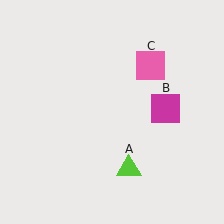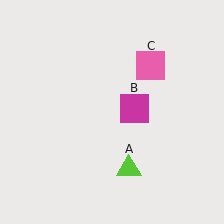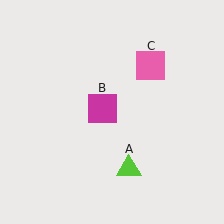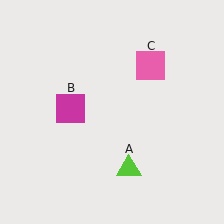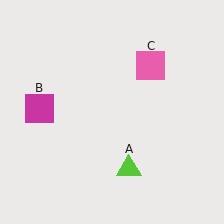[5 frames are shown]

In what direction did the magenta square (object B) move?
The magenta square (object B) moved left.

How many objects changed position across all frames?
1 object changed position: magenta square (object B).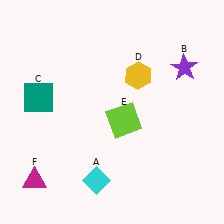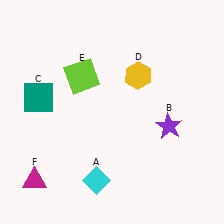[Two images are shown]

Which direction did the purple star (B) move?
The purple star (B) moved down.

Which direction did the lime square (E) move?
The lime square (E) moved up.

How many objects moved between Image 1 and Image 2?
2 objects moved between the two images.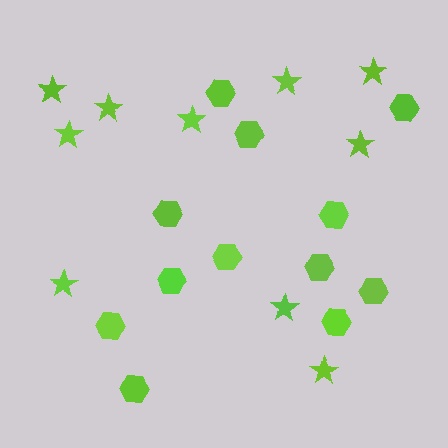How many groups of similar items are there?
There are 2 groups: one group of hexagons (12) and one group of stars (10).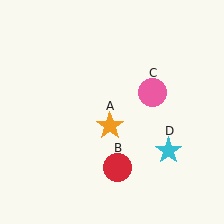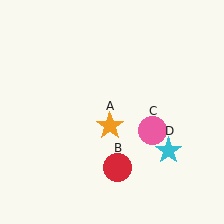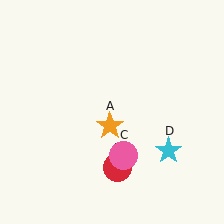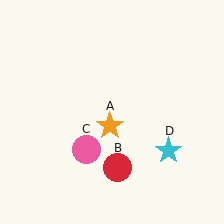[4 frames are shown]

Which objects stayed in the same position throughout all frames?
Orange star (object A) and red circle (object B) and cyan star (object D) remained stationary.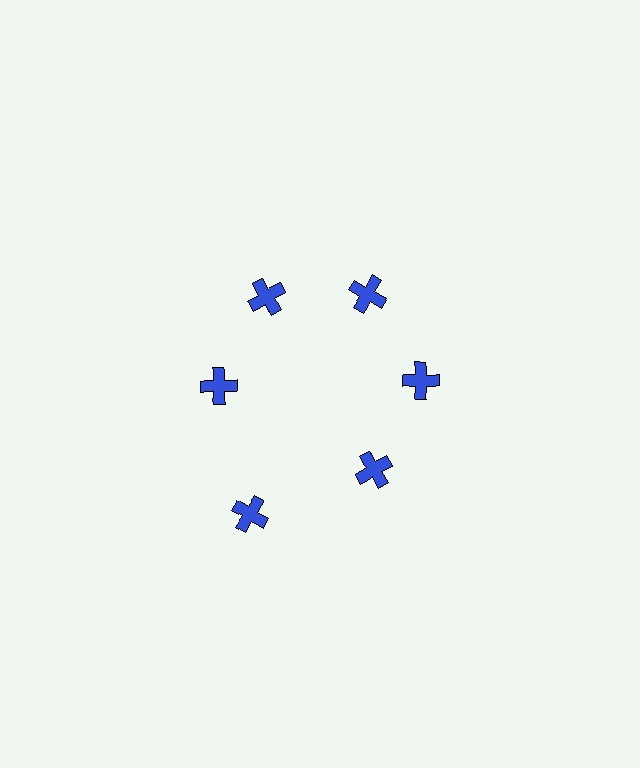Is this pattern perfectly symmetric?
No. The 6 blue crosses are arranged in a ring, but one element near the 7 o'clock position is pushed outward from the center, breaking the 6-fold rotational symmetry.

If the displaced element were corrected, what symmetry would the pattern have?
It would have 6-fold rotational symmetry — the pattern would map onto itself every 60 degrees.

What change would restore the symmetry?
The symmetry would be restored by moving it inward, back onto the ring so that all 6 crosses sit at equal angles and equal distance from the center.